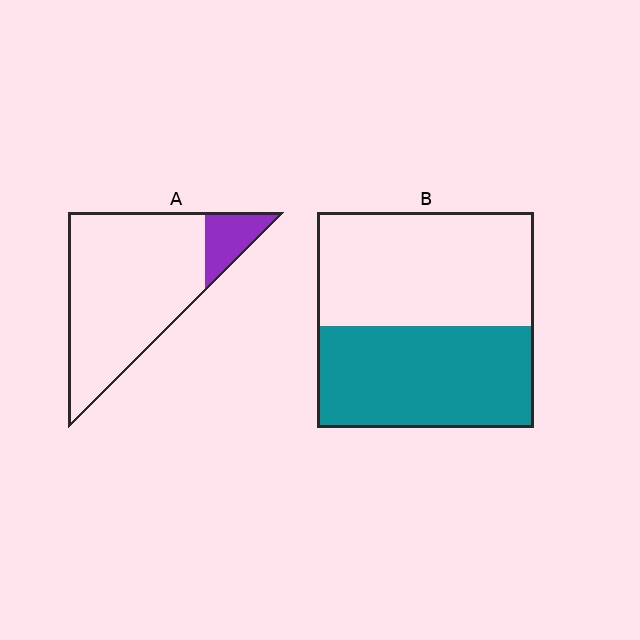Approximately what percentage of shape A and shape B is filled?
A is approximately 15% and B is approximately 45%.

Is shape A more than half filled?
No.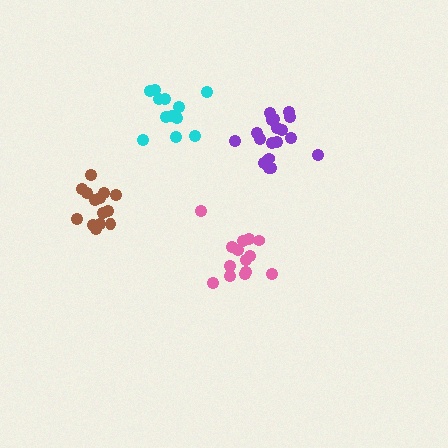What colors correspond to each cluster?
The clusters are colored: pink, brown, purple, cyan.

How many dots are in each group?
Group 1: 14 dots, Group 2: 14 dots, Group 3: 18 dots, Group 4: 12 dots (58 total).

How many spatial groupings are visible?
There are 4 spatial groupings.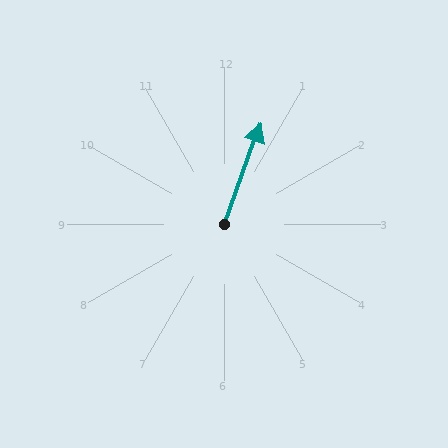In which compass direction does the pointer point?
North.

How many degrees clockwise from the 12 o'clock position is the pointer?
Approximately 20 degrees.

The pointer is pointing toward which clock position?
Roughly 1 o'clock.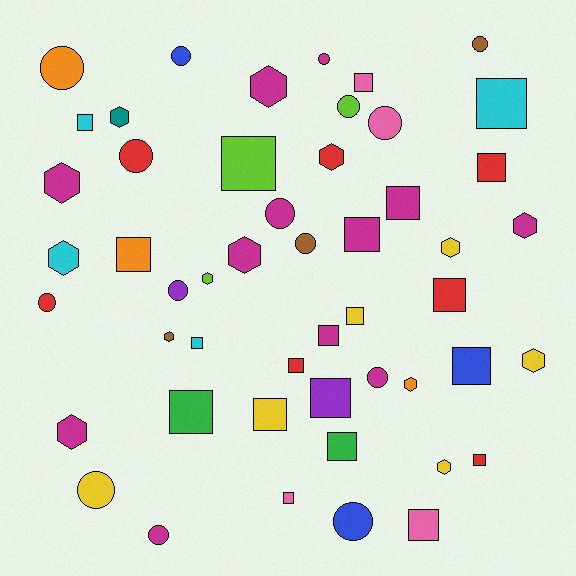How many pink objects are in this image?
There are 4 pink objects.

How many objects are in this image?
There are 50 objects.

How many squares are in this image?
There are 21 squares.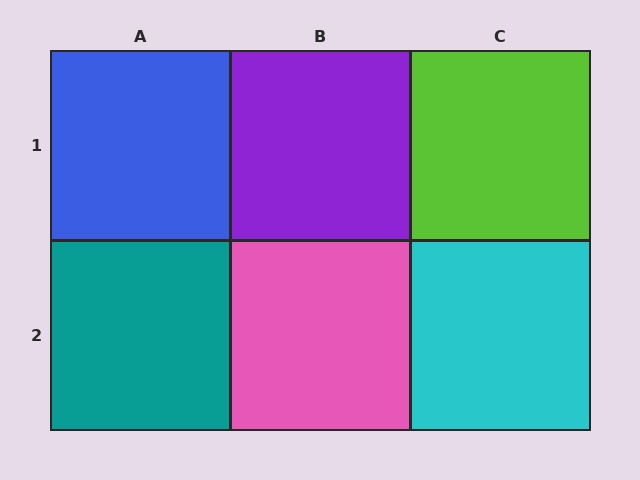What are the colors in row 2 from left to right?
Teal, pink, cyan.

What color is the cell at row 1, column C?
Lime.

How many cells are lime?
1 cell is lime.